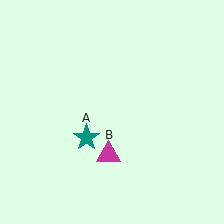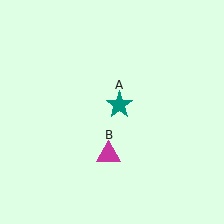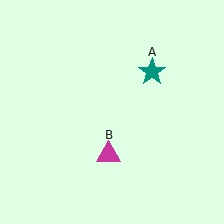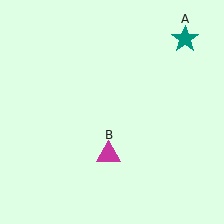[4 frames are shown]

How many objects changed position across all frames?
1 object changed position: teal star (object A).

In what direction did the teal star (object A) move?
The teal star (object A) moved up and to the right.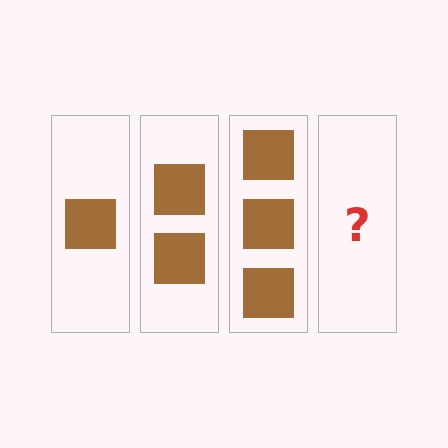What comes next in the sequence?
The next element should be 4 squares.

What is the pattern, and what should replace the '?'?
The pattern is that each step adds one more square. The '?' should be 4 squares.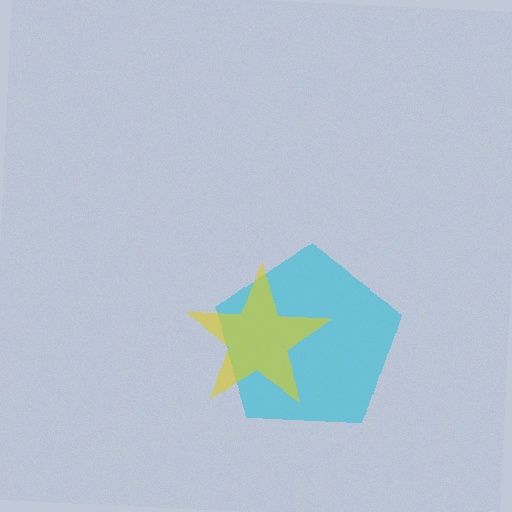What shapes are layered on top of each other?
The layered shapes are: a cyan pentagon, a yellow star.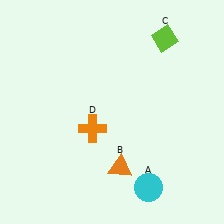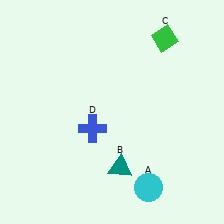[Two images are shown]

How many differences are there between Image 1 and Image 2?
There are 3 differences between the two images.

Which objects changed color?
B changed from orange to teal. C changed from lime to green. D changed from orange to blue.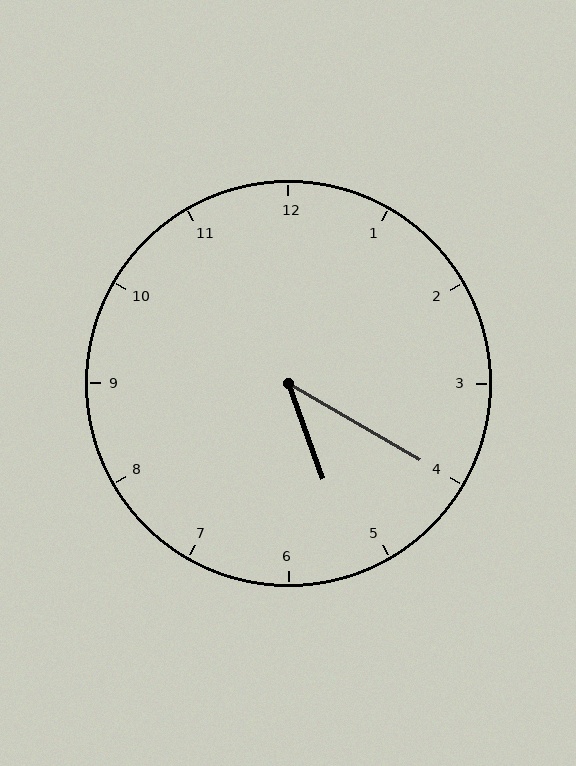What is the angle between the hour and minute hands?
Approximately 40 degrees.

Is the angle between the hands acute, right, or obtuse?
It is acute.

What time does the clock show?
5:20.